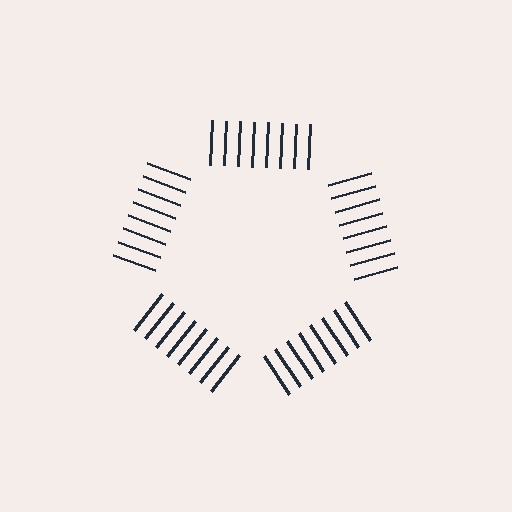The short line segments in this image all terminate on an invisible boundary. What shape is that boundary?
An illusory pentagon — the line segments terminate on its edges but no continuous stroke is drawn.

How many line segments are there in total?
40 — 8 along each of the 5 edges.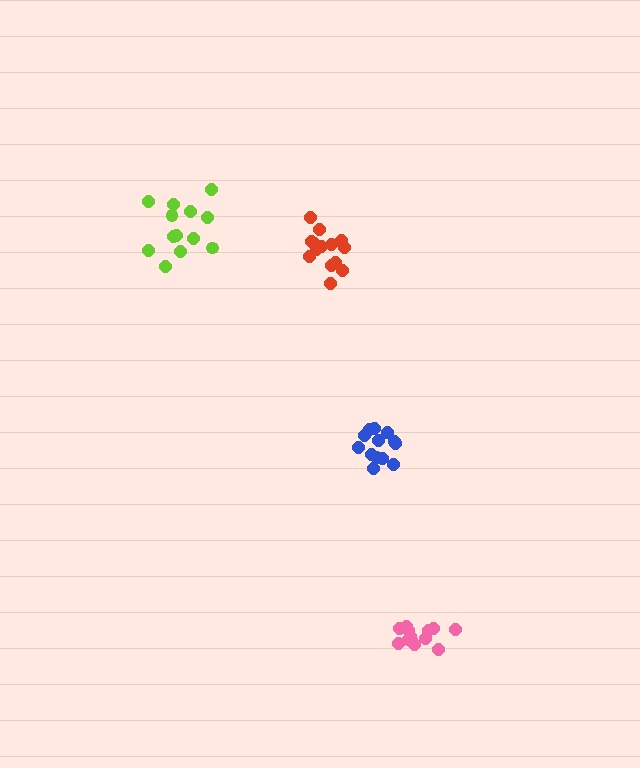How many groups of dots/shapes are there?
There are 4 groups.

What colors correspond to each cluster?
The clusters are colored: blue, lime, pink, red.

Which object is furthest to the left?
The lime cluster is leftmost.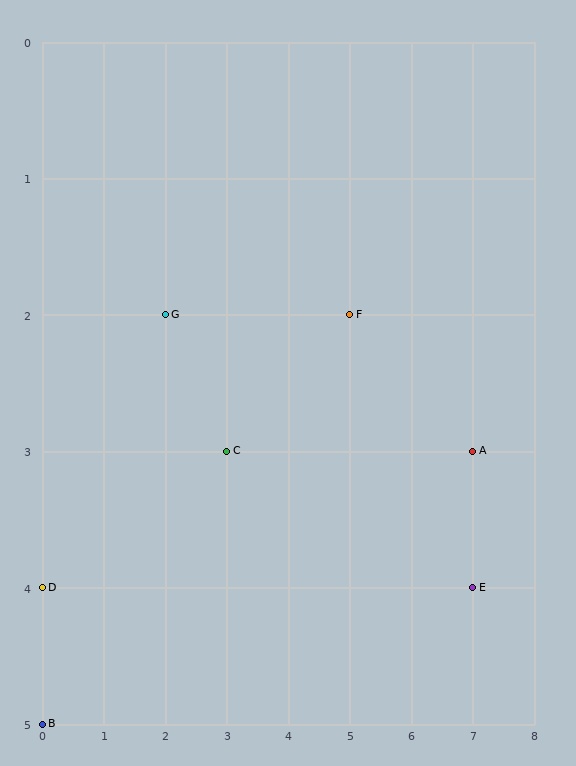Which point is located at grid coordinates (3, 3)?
Point C is at (3, 3).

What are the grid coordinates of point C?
Point C is at grid coordinates (3, 3).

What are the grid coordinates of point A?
Point A is at grid coordinates (7, 3).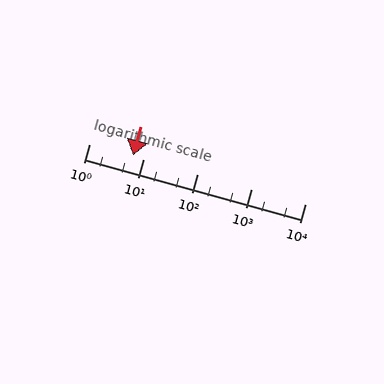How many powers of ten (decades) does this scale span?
The scale spans 4 decades, from 1 to 10000.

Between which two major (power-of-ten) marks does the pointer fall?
The pointer is between 1 and 10.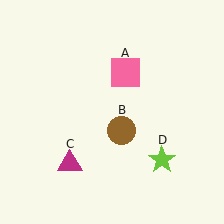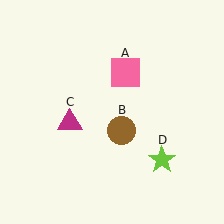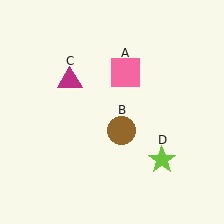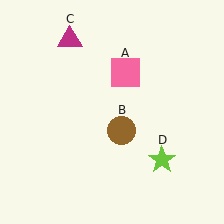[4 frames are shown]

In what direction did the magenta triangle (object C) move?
The magenta triangle (object C) moved up.